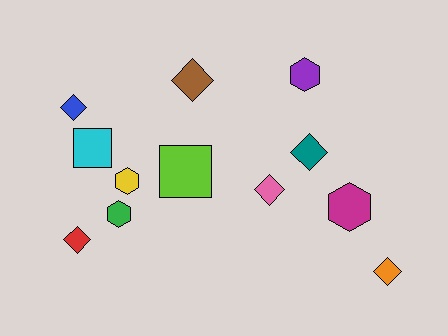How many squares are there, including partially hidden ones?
There are 2 squares.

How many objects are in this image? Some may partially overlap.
There are 12 objects.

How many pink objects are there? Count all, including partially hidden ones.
There is 1 pink object.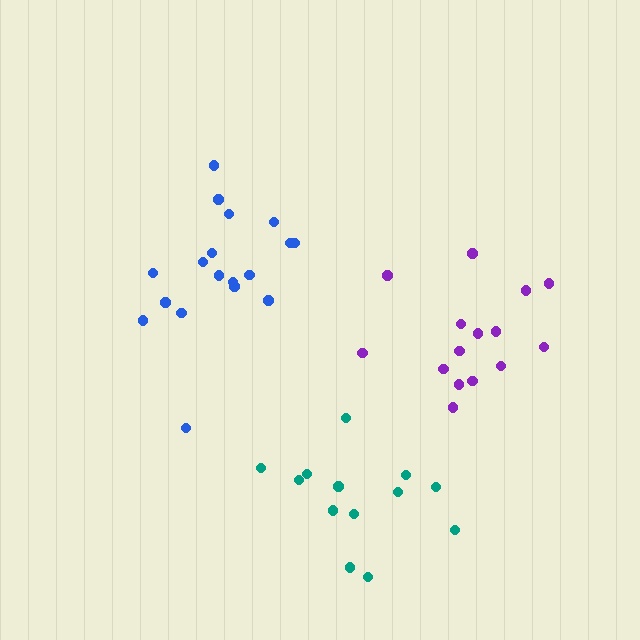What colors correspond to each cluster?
The clusters are colored: blue, teal, purple.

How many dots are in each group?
Group 1: 18 dots, Group 2: 13 dots, Group 3: 15 dots (46 total).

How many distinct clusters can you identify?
There are 3 distinct clusters.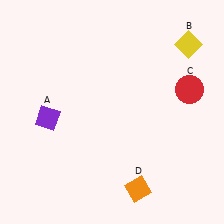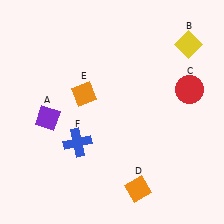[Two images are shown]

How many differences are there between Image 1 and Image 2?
There are 2 differences between the two images.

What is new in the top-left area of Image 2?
An orange diamond (E) was added in the top-left area of Image 2.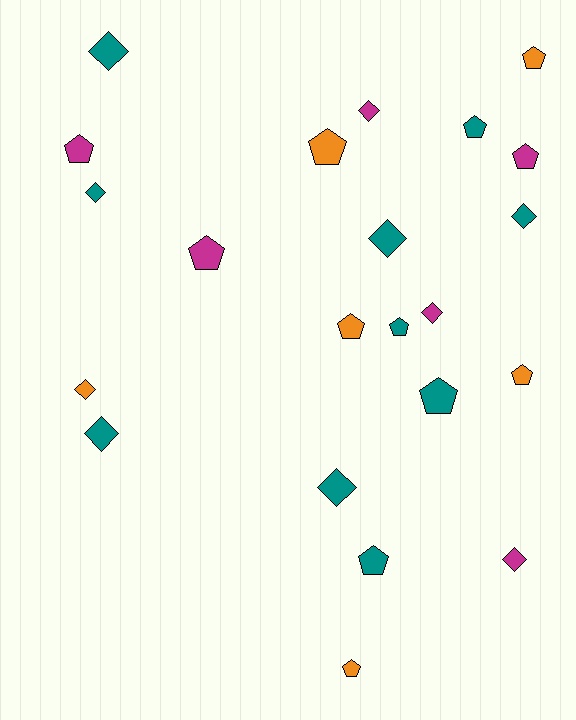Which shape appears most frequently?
Pentagon, with 12 objects.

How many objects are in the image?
There are 22 objects.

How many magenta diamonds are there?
There are 3 magenta diamonds.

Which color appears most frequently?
Teal, with 10 objects.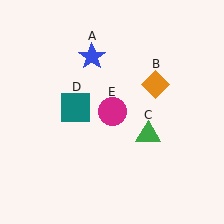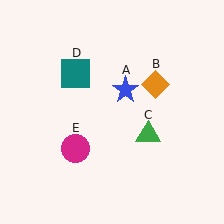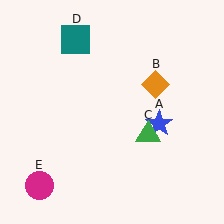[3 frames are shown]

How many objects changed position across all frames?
3 objects changed position: blue star (object A), teal square (object D), magenta circle (object E).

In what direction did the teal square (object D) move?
The teal square (object D) moved up.